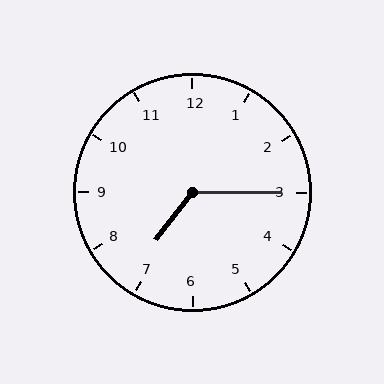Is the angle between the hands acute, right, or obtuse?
It is obtuse.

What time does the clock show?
7:15.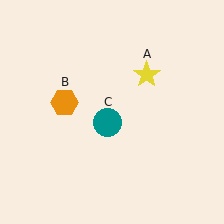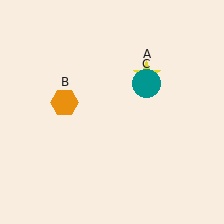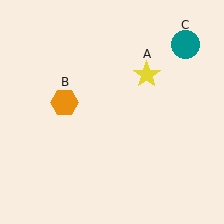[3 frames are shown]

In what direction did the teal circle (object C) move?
The teal circle (object C) moved up and to the right.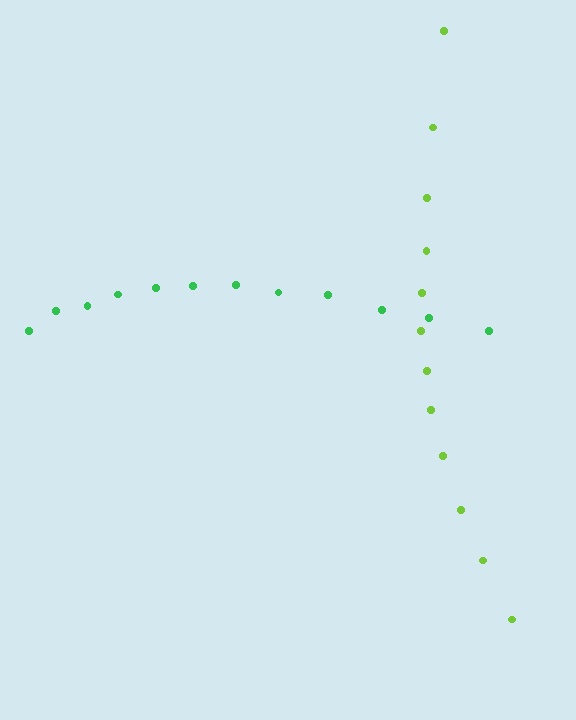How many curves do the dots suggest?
There are 2 distinct paths.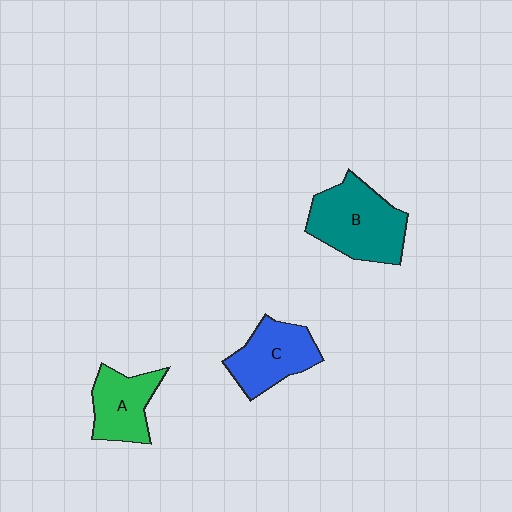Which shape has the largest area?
Shape B (teal).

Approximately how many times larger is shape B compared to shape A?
Approximately 1.5 times.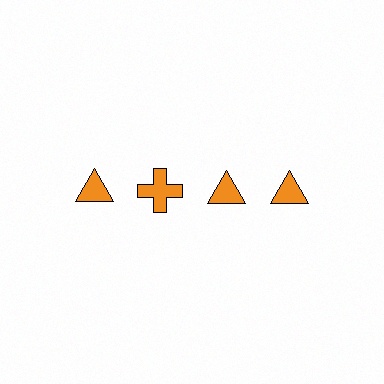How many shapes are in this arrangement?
There are 4 shapes arranged in a grid pattern.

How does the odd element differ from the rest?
It has a different shape: cross instead of triangle.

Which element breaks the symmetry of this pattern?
The orange cross in the top row, second from left column breaks the symmetry. All other shapes are orange triangles.